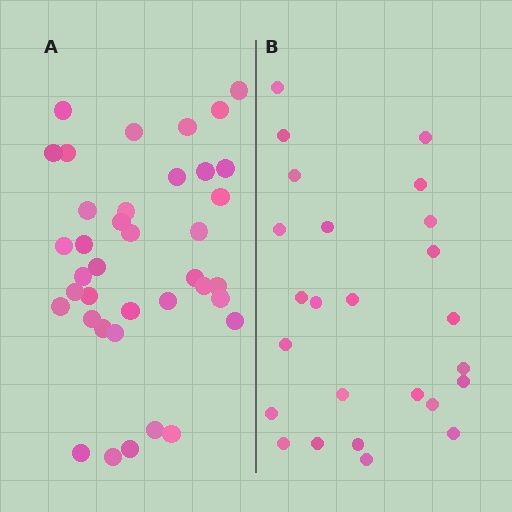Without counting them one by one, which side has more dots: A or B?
Region A (the left region) has more dots.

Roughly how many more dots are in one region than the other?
Region A has approximately 15 more dots than region B.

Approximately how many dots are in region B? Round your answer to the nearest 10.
About 20 dots. (The exact count is 25, which rounds to 20.)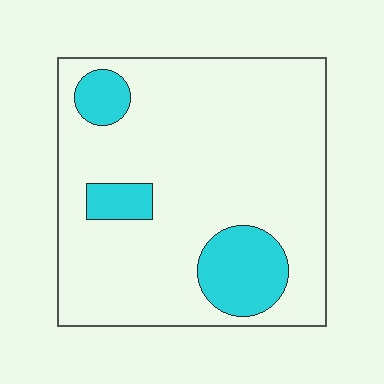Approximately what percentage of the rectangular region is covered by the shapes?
Approximately 15%.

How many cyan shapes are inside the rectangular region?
3.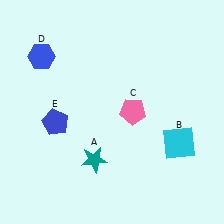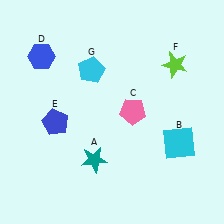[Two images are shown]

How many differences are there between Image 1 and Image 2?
There are 2 differences between the two images.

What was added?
A lime star (F), a cyan pentagon (G) were added in Image 2.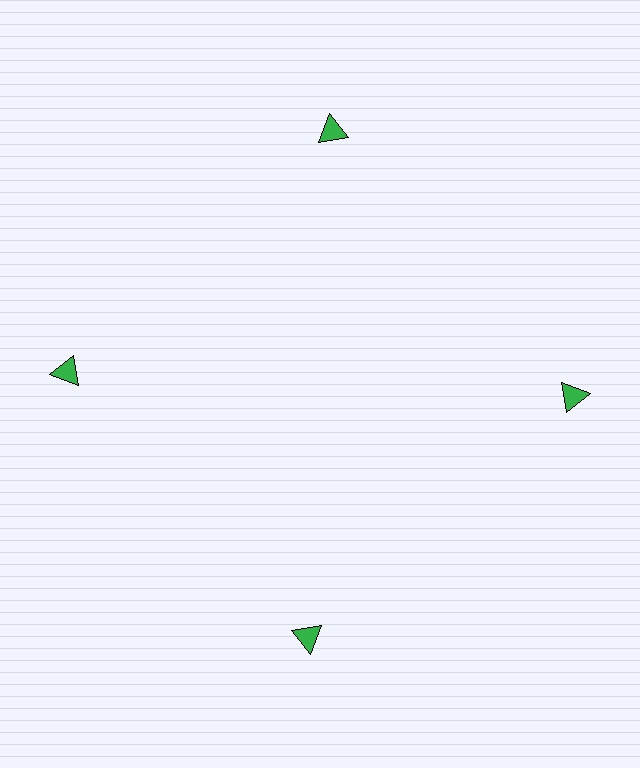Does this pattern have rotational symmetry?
Yes, this pattern has 4-fold rotational symmetry. It looks the same after rotating 90 degrees around the center.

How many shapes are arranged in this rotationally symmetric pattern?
There are 4 shapes, arranged in 4 groups of 1.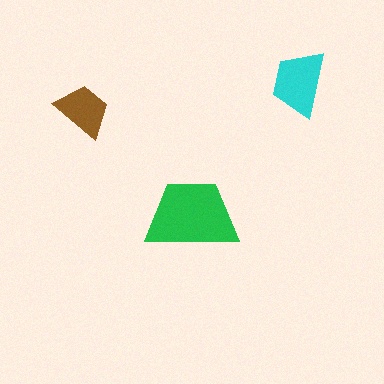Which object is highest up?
The cyan trapezoid is topmost.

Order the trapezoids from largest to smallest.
the green one, the cyan one, the brown one.